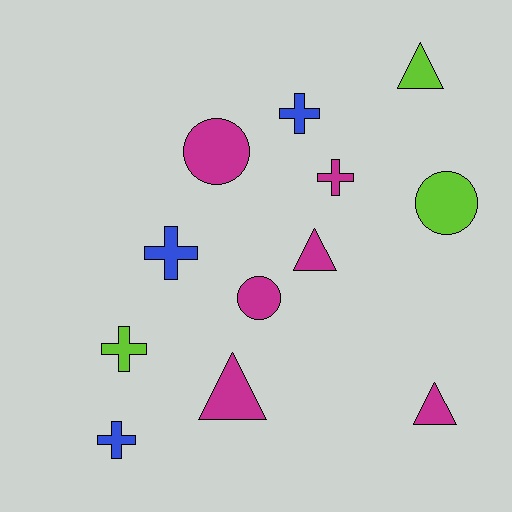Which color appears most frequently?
Magenta, with 6 objects.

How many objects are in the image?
There are 12 objects.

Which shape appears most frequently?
Cross, with 5 objects.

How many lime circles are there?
There is 1 lime circle.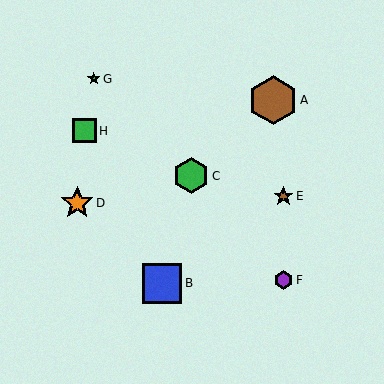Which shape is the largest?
The brown hexagon (labeled A) is the largest.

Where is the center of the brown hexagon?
The center of the brown hexagon is at (273, 100).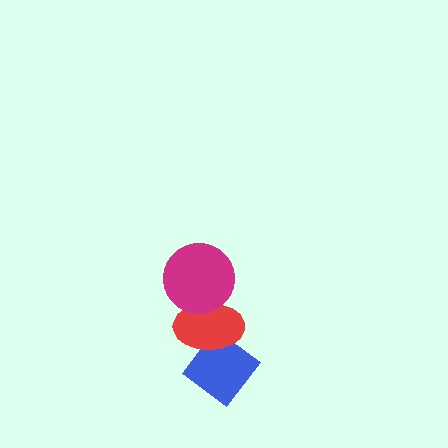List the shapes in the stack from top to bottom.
From top to bottom: the magenta circle, the red ellipse, the blue diamond.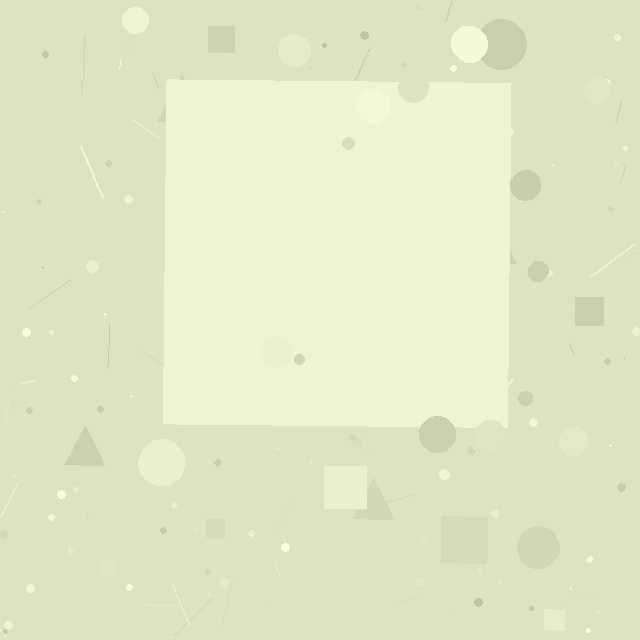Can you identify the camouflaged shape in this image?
The camouflaged shape is a square.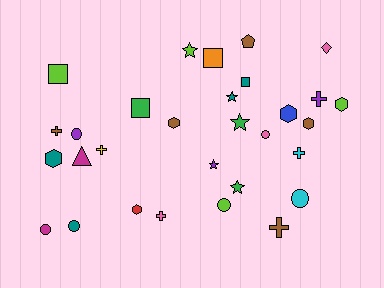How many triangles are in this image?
There is 1 triangle.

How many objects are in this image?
There are 30 objects.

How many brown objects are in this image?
There are 5 brown objects.